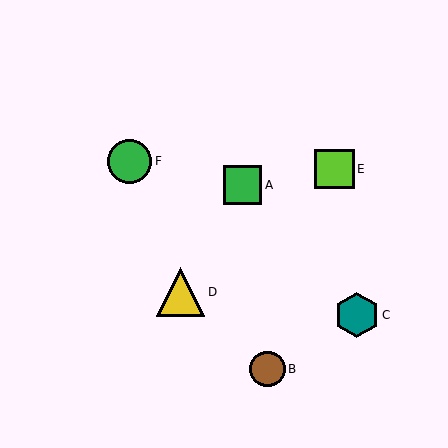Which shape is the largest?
The yellow triangle (labeled D) is the largest.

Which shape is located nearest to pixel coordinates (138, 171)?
The green circle (labeled F) at (130, 161) is nearest to that location.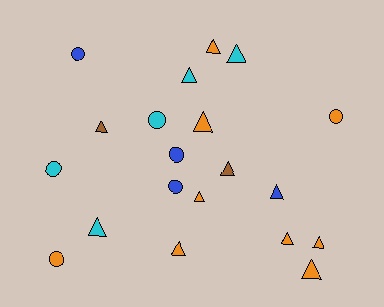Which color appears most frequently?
Orange, with 9 objects.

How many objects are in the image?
There are 20 objects.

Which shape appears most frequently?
Triangle, with 13 objects.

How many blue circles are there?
There are 3 blue circles.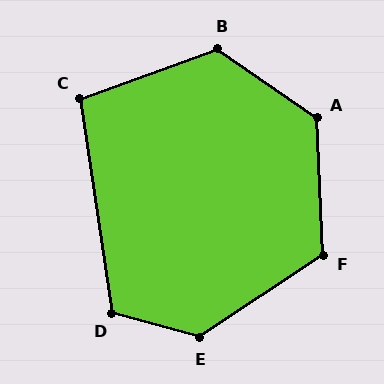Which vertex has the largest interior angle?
E, at approximately 131 degrees.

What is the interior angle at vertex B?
Approximately 125 degrees (obtuse).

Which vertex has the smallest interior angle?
C, at approximately 102 degrees.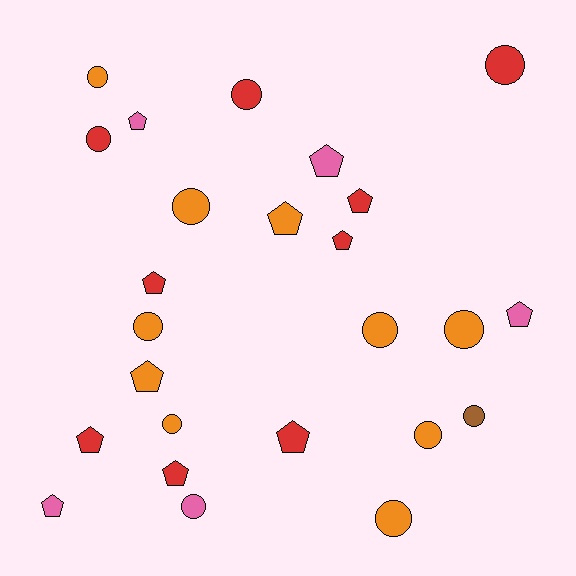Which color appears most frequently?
Orange, with 10 objects.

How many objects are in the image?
There are 25 objects.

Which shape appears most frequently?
Circle, with 13 objects.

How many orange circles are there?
There are 8 orange circles.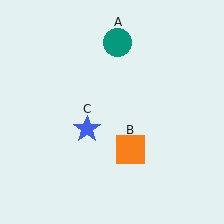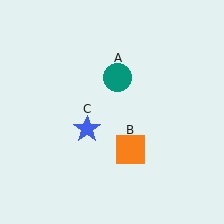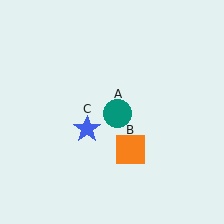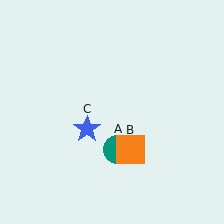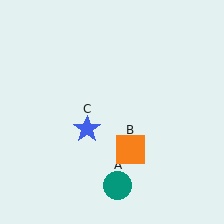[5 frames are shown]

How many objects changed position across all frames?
1 object changed position: teal circle (object A).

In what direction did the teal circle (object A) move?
The teal circle (object A) moved down.